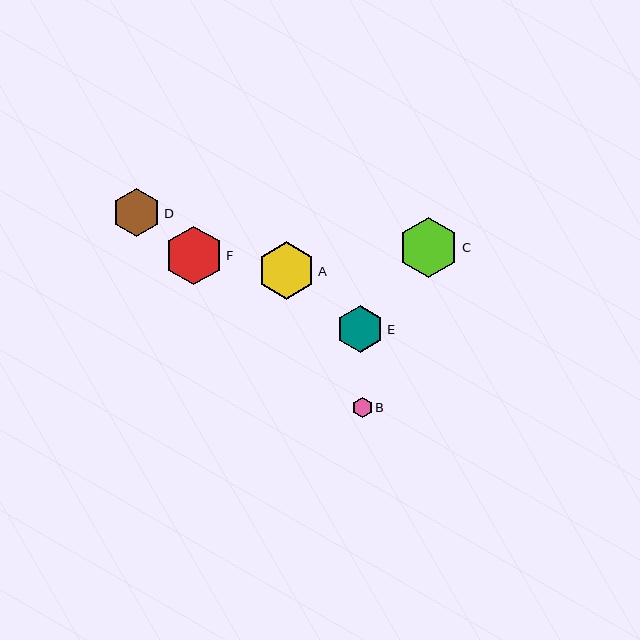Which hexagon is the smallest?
Hexagon B is the smallest with a size of approximately 20 pixels.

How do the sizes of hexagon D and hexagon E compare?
Hexagon D and hexagon E are approximately the same size.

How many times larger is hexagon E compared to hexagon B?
Hexagon E is approximately 2.3 times the size of hexagon B.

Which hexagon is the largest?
Hexagon C is the largest with a size of approximately 60 pixels.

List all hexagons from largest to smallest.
From largest to smallest: C, F, A, D, E, B.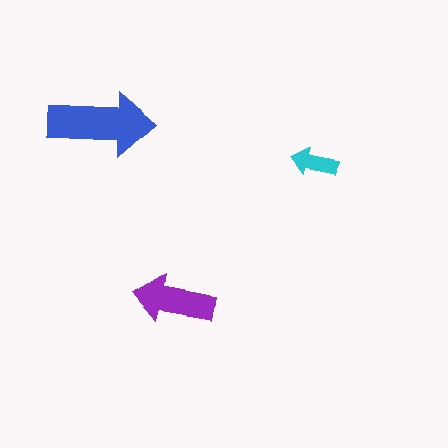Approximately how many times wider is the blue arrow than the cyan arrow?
About 2.5 times wider.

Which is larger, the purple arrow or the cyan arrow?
The purple one.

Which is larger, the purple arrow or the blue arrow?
The blue one.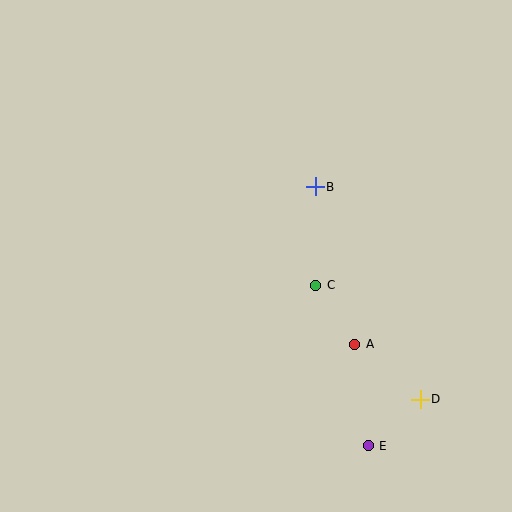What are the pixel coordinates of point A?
Point A is at (355, 344).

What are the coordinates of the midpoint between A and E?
The midpoint between A and E is at (362, 395).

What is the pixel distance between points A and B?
The distance between A and B is 162 pixels.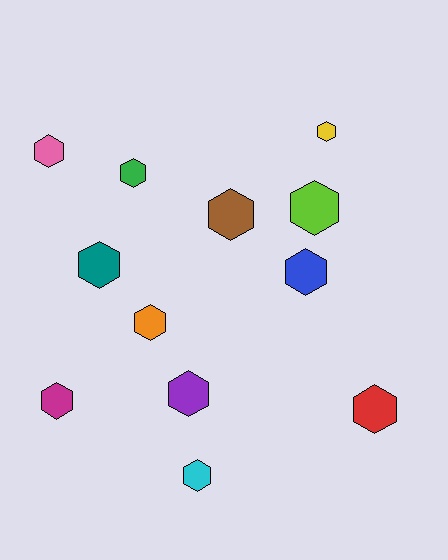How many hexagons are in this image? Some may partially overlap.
There are 12 hexagons.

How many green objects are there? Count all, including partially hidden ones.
There is 1 green object.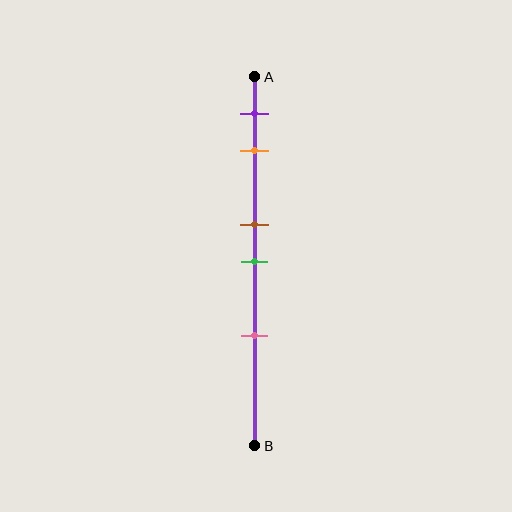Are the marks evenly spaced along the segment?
No, the marks are not evenly spaced.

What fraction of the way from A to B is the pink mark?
The pink mark is approximately 70% (0.7) of the way from A to B.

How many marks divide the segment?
There are 5 marks dividing the segment.